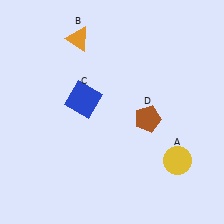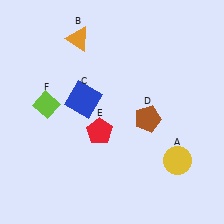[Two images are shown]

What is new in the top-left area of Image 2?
A lime diamond (F) was added in the top-left area of Image 2.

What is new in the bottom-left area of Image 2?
A red pentagon (E) was added in the bottom-left area of Image 2.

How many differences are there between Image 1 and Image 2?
There are 2 differences between the two images.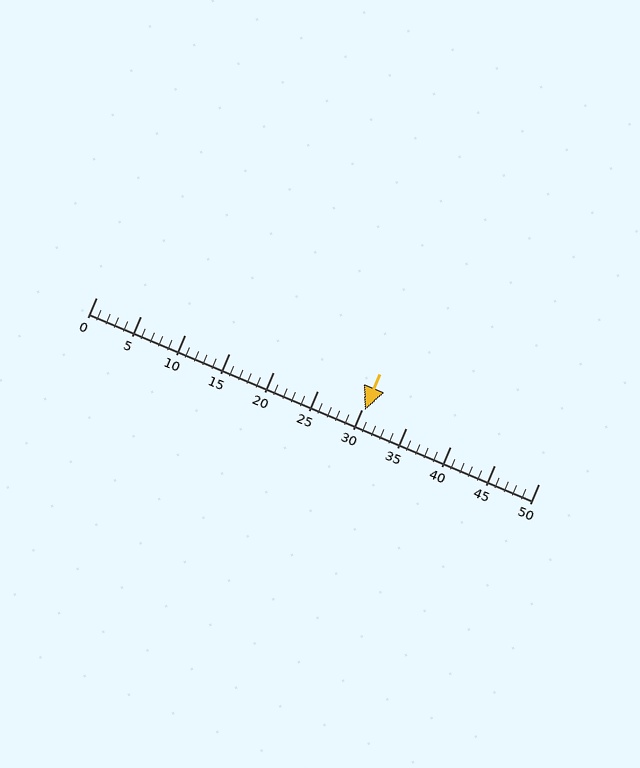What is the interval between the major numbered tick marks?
The major tick marks are spaced 5 units apart.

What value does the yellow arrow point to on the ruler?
The yellow arrow points to approximately 30.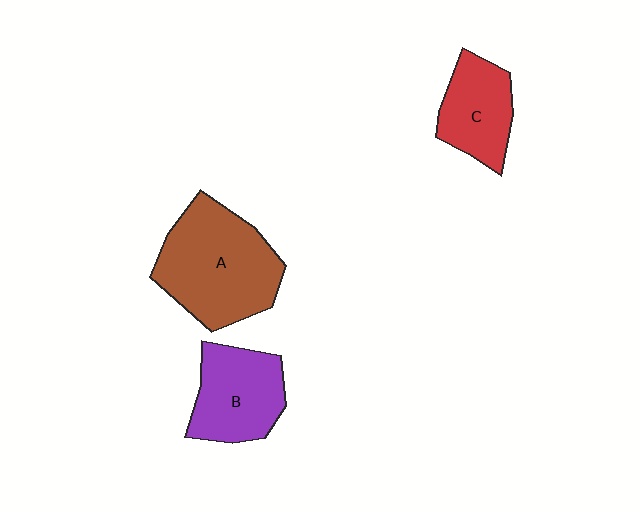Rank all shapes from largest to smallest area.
From largest to smallest: A (brown), B (purple), C (red).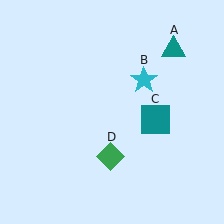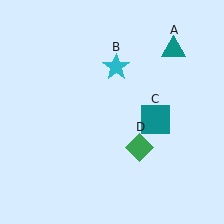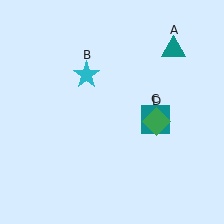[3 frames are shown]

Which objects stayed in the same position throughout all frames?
Teal triangle (object A) and teal square (object C) remained stationary.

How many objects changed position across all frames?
2 objects changed position: cyan star (object B), green diamond (object D).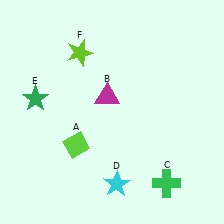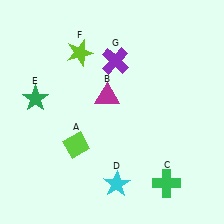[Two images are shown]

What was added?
A purple cross (G) was added in Image 2.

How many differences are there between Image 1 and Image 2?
There is 1 difference between the two images.